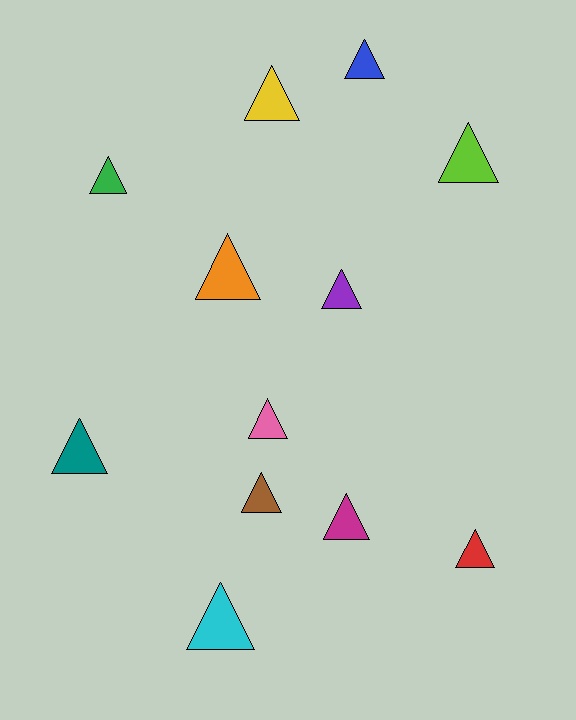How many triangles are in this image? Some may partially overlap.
There are 12 triangles.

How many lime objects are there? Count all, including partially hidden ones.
There is 1 lime object.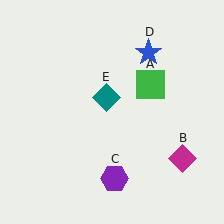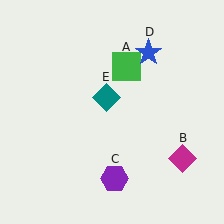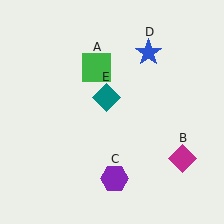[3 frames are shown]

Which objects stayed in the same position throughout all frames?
Magenta diamond (object B) and purple hexagon (object C) and blue star (object D) and teal diamond (object E) remained stationary.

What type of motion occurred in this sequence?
The green square (object A) rotated counterclockwise around the center of the scene.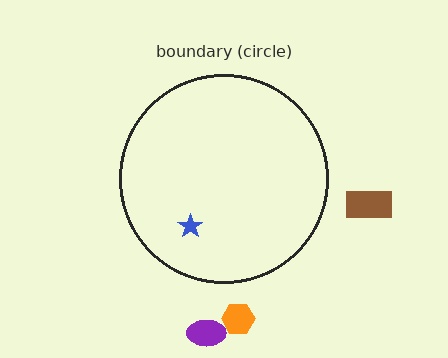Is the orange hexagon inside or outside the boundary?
Outside.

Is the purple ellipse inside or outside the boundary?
Outside.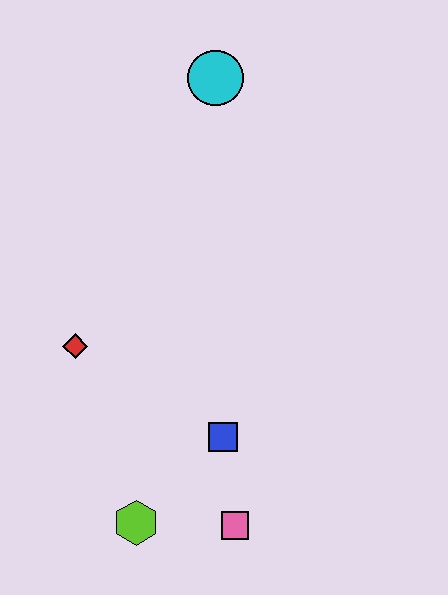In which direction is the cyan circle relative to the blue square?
The cyan circle is above the blue square.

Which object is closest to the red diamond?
The blue square is closest to the red diamond.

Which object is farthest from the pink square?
The cyan circle is farthest from the pink square.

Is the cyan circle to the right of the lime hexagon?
Yes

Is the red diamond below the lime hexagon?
No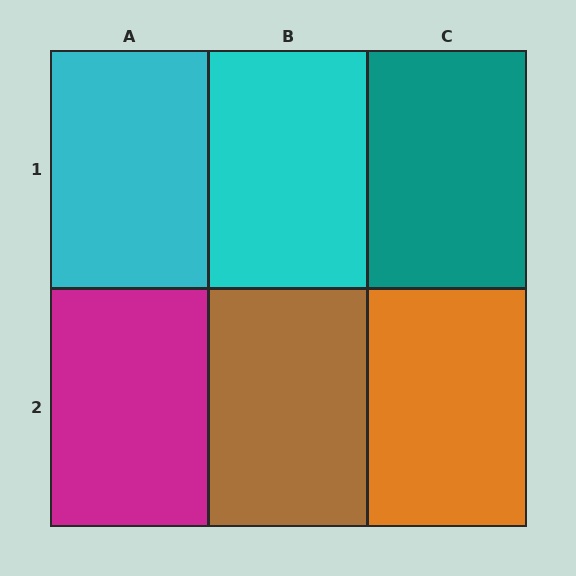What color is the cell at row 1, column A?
Cyan.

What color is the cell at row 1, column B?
Cyan.